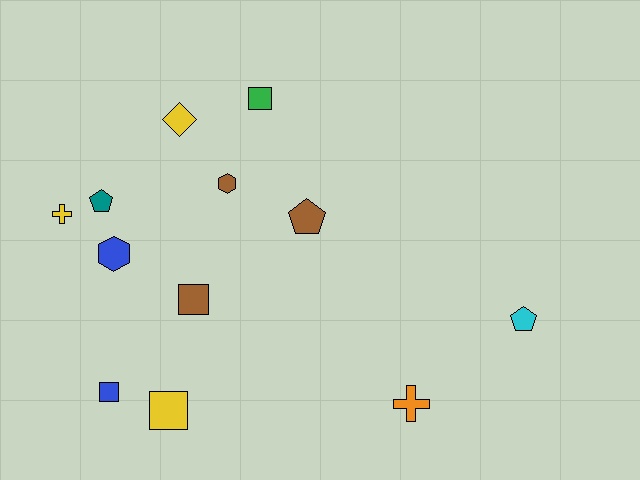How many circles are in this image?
There are no circles.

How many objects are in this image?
There are 12 objects.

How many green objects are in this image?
There is 1 green object.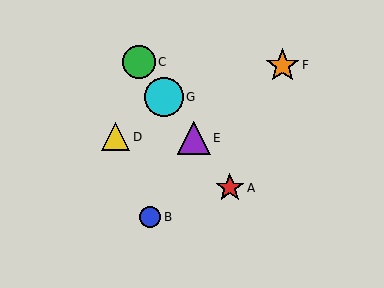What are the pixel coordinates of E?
Object E is at (194, 138).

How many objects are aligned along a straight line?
4 objects (A, C, E, G) are aligned along a straight line.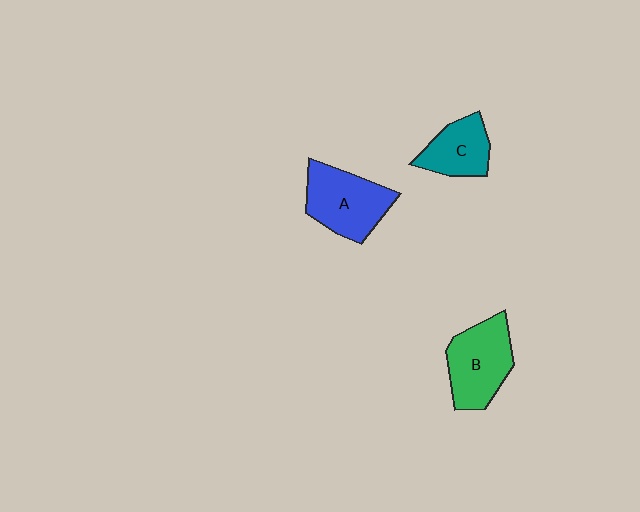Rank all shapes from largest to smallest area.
From largest to smallest: A (blue), B (green), C (teal).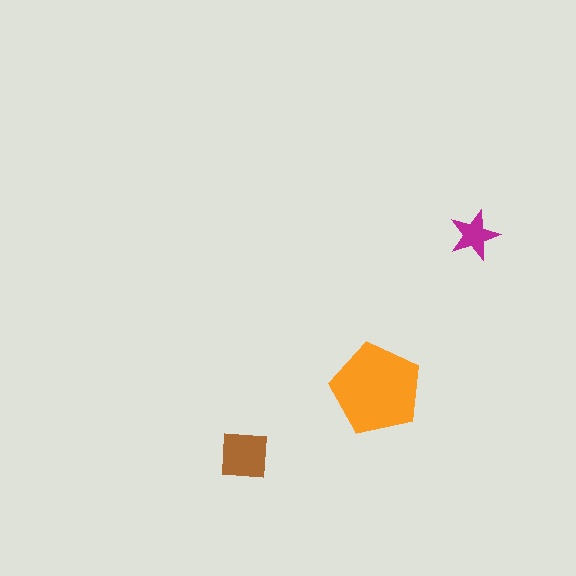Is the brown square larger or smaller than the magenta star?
Larger.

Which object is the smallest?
The magenta star.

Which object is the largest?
The orange pentagon.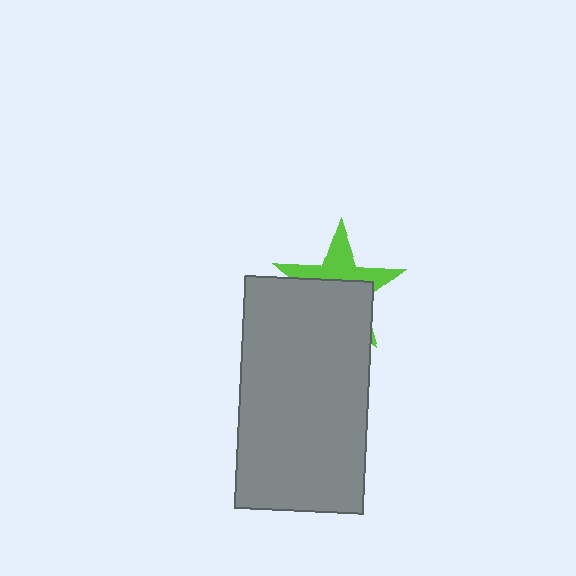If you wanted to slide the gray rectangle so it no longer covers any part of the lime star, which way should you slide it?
Slide it down — that is the most direct way to separate the two shapes.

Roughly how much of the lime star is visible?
A small part of it is visible (roughly 44%).